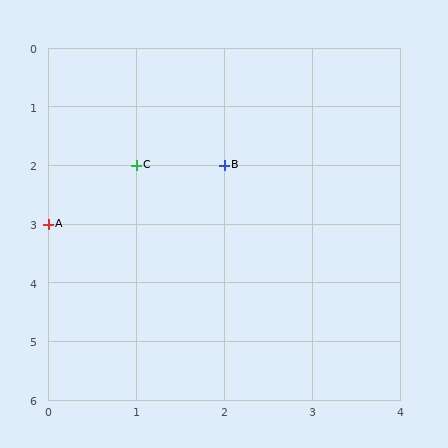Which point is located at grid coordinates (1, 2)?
Point C is at (1, 2).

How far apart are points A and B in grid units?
Points A and B are 2 columns and 1 row apart (about 2.2 grid units diagonally).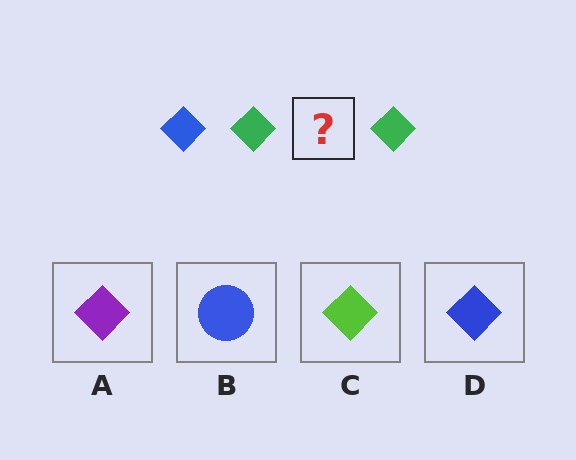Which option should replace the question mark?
Option D.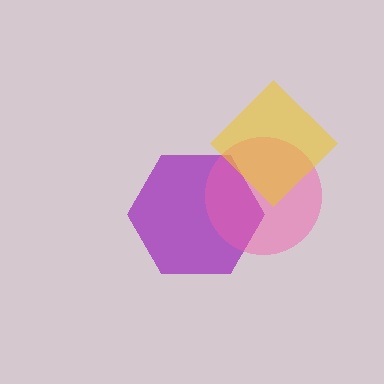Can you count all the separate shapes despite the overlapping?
Yes, there are 3 separate shapes.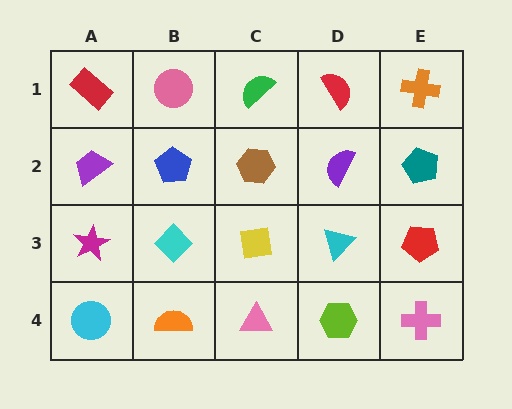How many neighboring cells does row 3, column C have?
4.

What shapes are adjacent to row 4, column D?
A cyan triangle (row 3, column D), a pink triangle (row 4, column C), a pink cross (row 4, column E).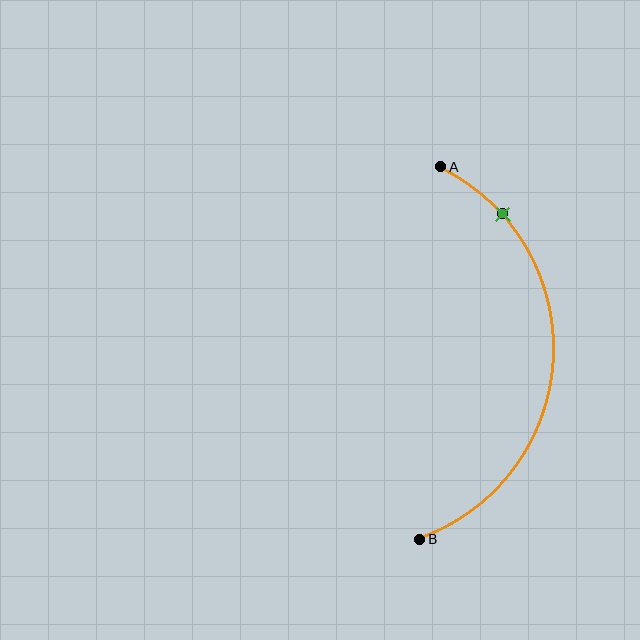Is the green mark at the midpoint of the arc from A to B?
No. The green mark lies on the arc but is closer to endpoint A. The arc midpoint would be at the point on the curve equidistant along the arc from both A and B.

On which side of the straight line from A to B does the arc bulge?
The arc bulges to the right of the straight line connecting A and B.